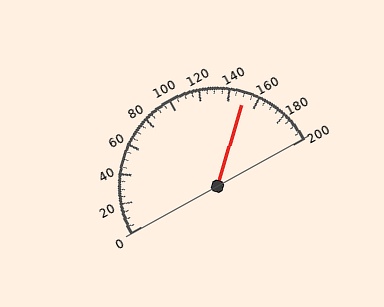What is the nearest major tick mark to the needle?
The nearest major tick mark is 160.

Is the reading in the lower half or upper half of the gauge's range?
The reading is in the upper half of the range (0 to 200).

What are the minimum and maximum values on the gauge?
The gauge ranges from 0 to 200.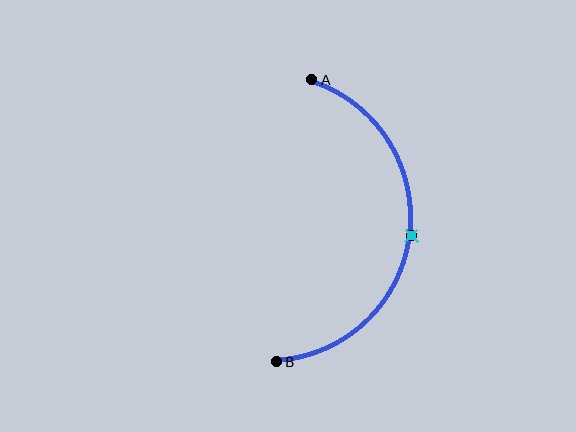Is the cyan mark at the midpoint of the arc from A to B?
Yes. The cyan mark lies on the arc at equal arc-length from both A and B — it is the arc midpoint.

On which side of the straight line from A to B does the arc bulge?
The arc bulges to the right of the straight line connecting A and B.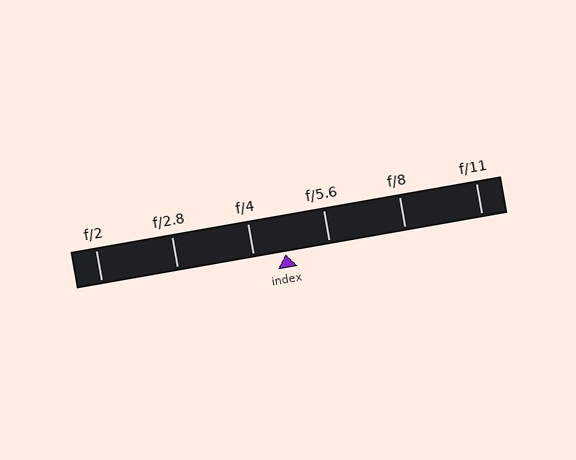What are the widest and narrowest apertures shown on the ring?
The widest aperture shown is f/2 and the narrowest is f/11.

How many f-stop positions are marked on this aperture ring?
There are 6 f-stop positions marked.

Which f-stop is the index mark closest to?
The index mark is closest to f/4.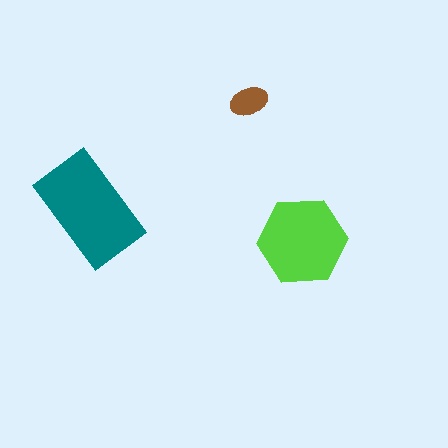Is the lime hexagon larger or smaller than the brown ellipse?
Larger.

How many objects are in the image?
There are 3 objects in the image.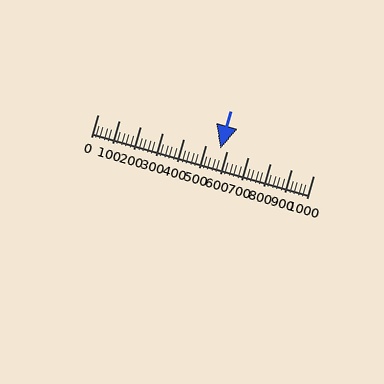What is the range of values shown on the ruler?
The ruler shows values from 0 to 1000.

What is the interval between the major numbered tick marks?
The major tick marks are spaced 100 units apart.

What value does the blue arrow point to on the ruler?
The blue arrow points to approximately 569.